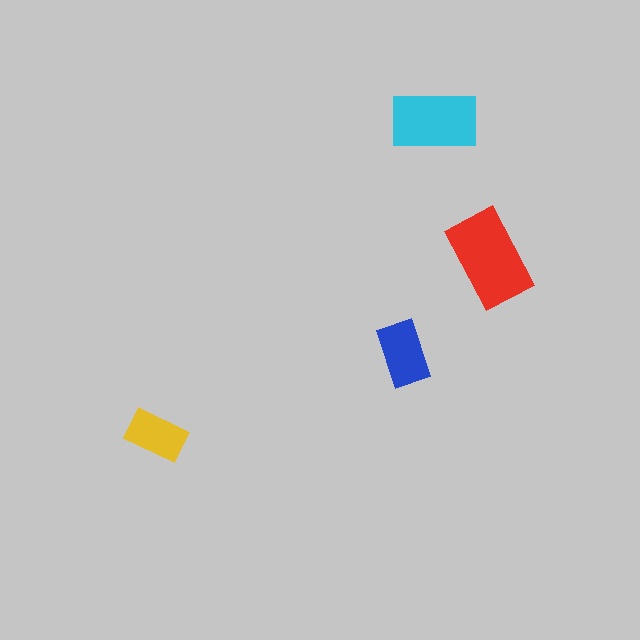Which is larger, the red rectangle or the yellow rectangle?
The red one.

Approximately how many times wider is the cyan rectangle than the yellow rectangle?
About 1.5 times wider.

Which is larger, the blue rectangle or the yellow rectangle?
The blue one.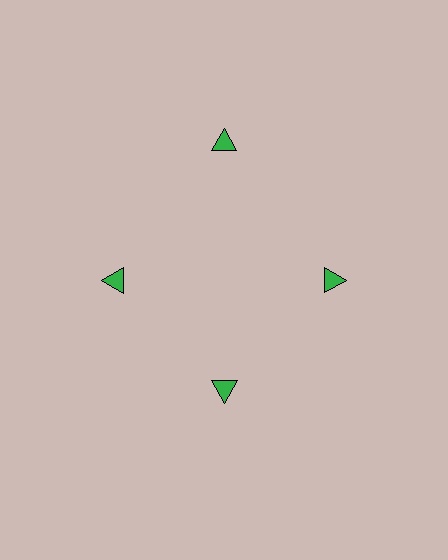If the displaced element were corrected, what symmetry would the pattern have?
It would have 4-fold rotational symmetry — the pattern would map onto itself every 90 degrees.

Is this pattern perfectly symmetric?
No. The 4 green triangles are arranged in a ring, but one element near the 12 o'clock position is pushed outward from the center, breaking the 4-fold rotational symmetry.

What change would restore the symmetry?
The symmetry would be restored by moving it inward, back onto the ring so that all 4 triangles sit at equal angles and equal distance from the center.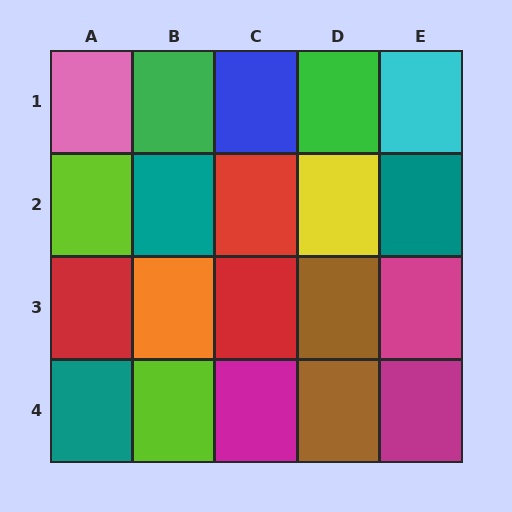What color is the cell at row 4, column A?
Teal.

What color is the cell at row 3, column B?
Orange.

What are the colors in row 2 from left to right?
Lime, teal, red, yellow, teal.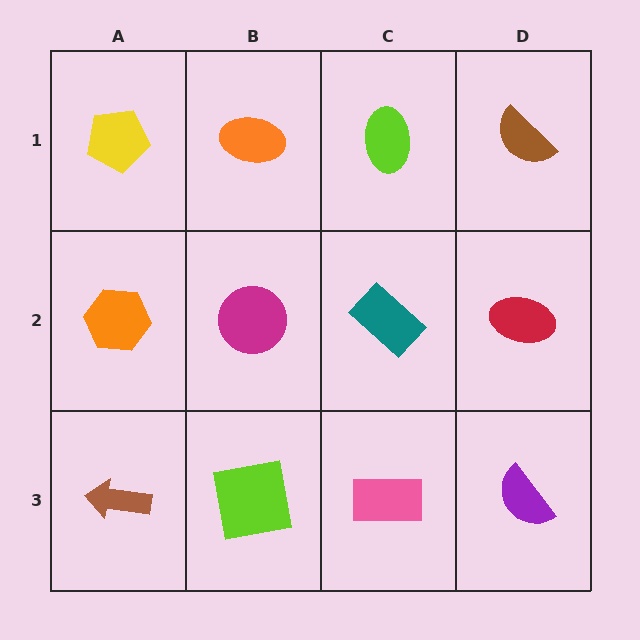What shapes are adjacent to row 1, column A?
An orange hexagon (row 2, column A), an orange ellipse (row 1, column B).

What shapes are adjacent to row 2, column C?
A lime ellipse (row 1, column C), a pink rectangle (row 3, column C), a magenta circle (row 2, column B), a red ellipse (row 2, column D).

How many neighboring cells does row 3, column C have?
3.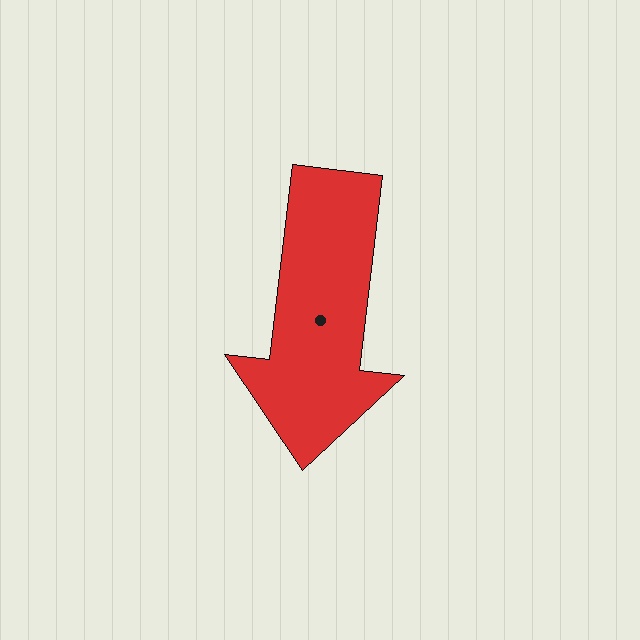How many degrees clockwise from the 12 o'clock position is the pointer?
Approximately 187 degrees.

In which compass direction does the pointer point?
South.